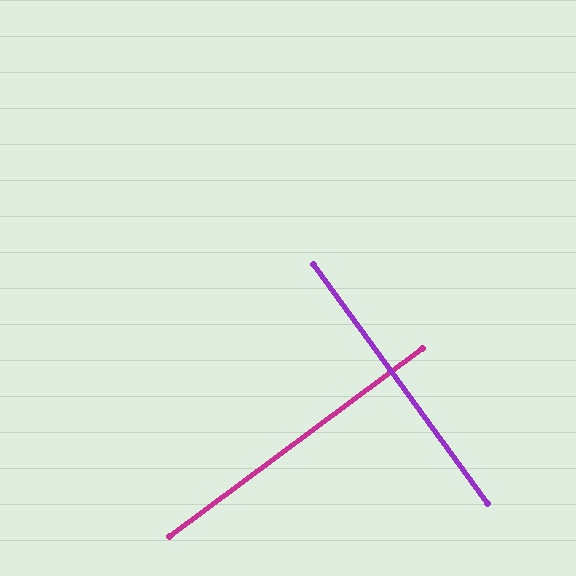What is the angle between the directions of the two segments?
Approximately 89 degrees.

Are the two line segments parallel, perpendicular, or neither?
Perpendicular — they meet at approximately 89°.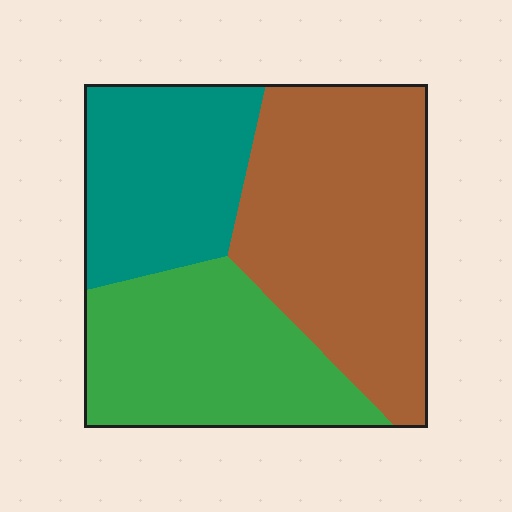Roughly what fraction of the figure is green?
Green takes up about one third (1/3) of the figure.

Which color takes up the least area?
Teal, at roughly 25%.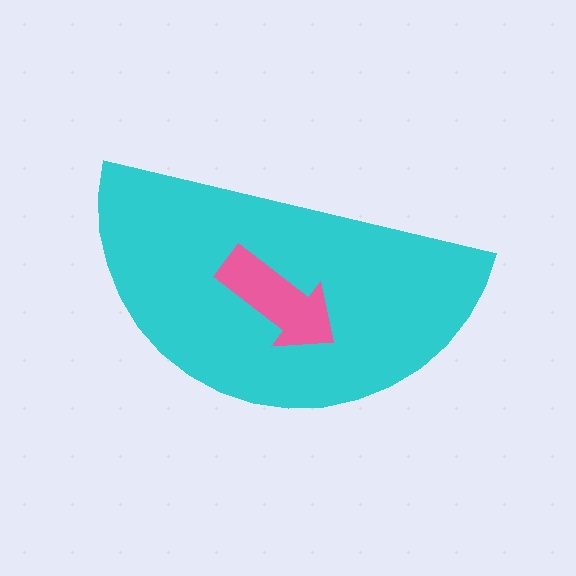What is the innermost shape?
The pink arrow.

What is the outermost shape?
The cyan semicircle.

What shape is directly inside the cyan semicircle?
The pink arrow.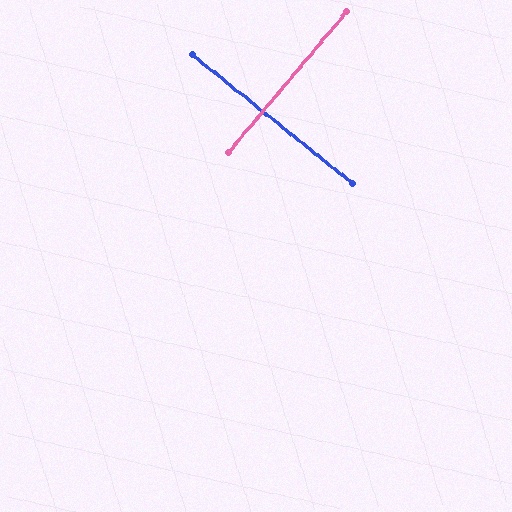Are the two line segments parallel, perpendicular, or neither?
Perpendicular — they meet at approximately 89°.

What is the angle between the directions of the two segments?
Approximately 89 degrees.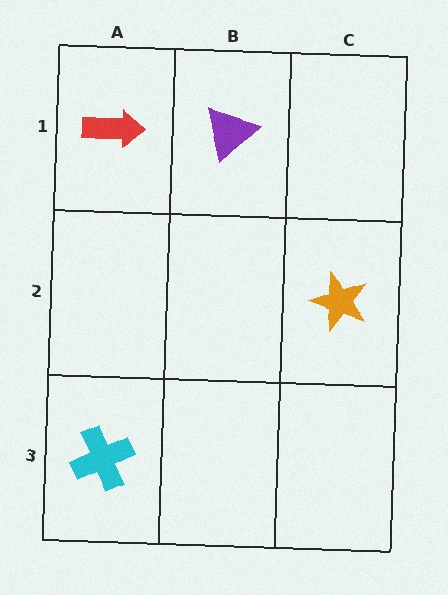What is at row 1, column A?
A red arrow.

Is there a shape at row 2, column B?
No, that cell is empty.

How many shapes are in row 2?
1 shape.